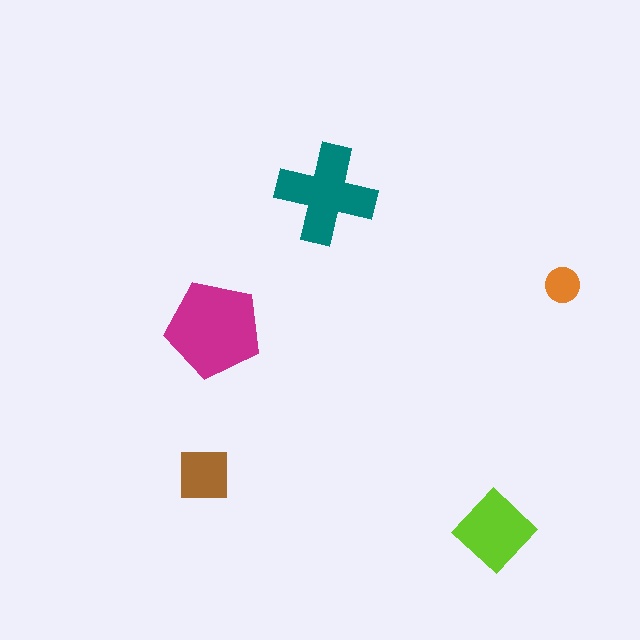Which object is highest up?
The teal cross is topmost.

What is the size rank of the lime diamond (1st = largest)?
3rd.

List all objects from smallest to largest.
The orange circle, the brown square, the lime diamond, the teal cross, the magenta pentagon.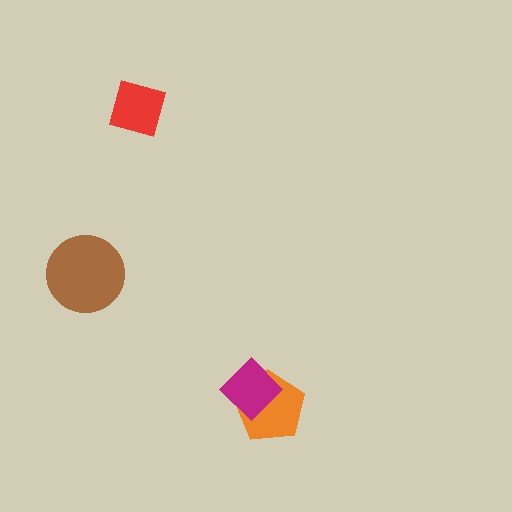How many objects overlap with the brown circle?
0 objects overlap with the brown circle.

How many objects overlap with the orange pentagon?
1 object overlaps with the orange pentagon.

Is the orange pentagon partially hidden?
Yes, it is partially covered by another shape.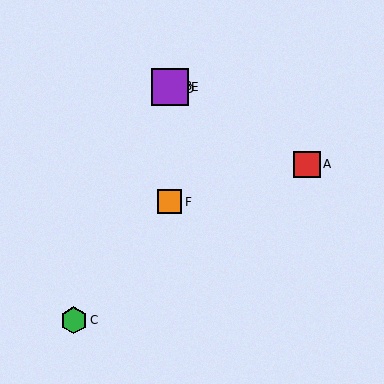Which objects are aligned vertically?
Objects B, D, E, F are aligned vertically.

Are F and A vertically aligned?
No, F is at x≈170 and A is at x≈307.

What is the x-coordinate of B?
Object B is at x≈170.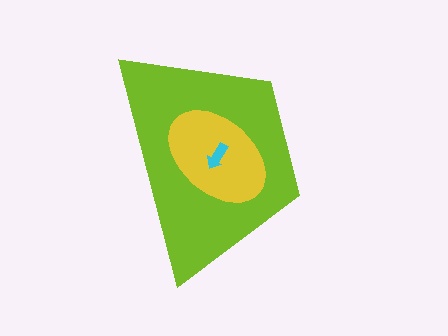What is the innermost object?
The cyan arrow.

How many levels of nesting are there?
3.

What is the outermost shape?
The lime trapezoid.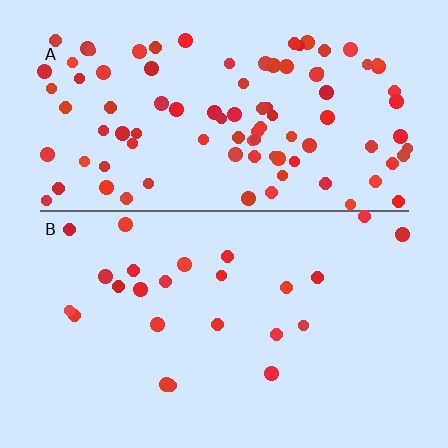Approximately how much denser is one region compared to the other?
Approximately 4.0× — region A over region B.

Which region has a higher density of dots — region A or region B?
A (the top).